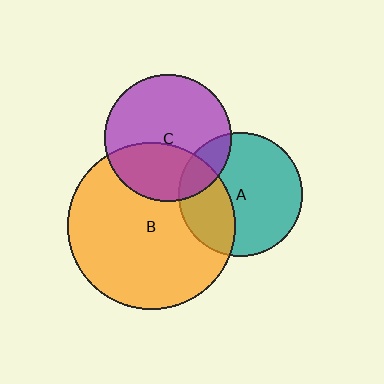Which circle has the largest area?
Circle B (orange).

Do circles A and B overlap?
Yes.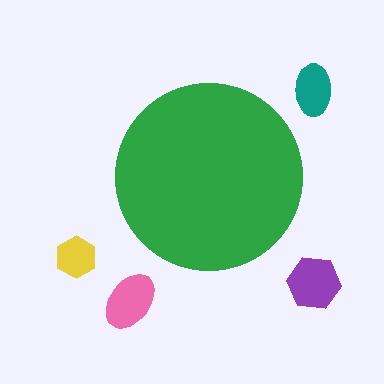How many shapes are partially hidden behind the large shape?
0 shapes are partially hidden.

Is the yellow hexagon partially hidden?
No, the yellow hexagon is fully visible.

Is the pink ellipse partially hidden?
No, the pink ellipse is fully visible.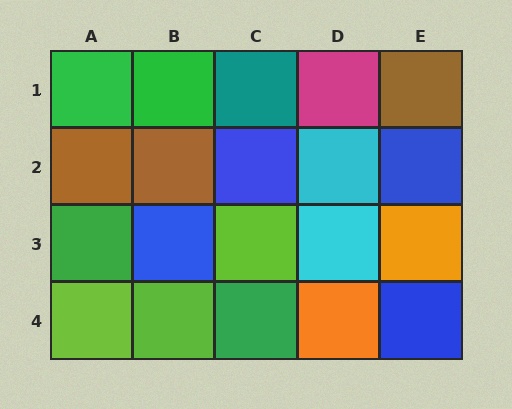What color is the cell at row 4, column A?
Lime.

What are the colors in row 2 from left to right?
Brown, brown, blue, cyan, blue.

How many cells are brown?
3 cells are brown.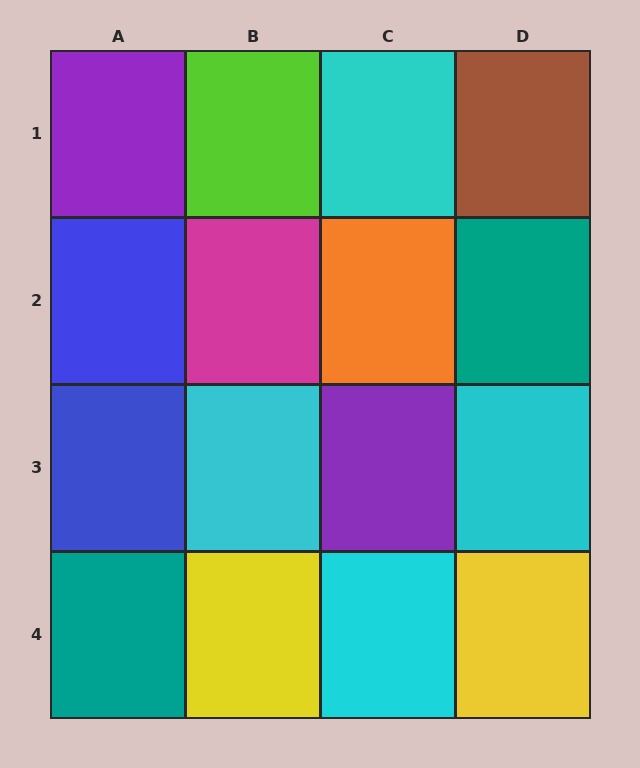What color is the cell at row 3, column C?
Purple.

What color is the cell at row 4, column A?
Teal.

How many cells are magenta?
1 cell is magenta.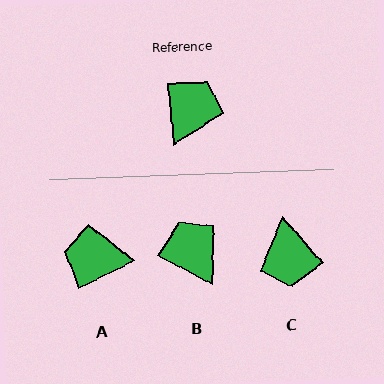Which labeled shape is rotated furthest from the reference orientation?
C, about 145 degrees away.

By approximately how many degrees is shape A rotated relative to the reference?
Approximately 110 degrees counter-clockwise.